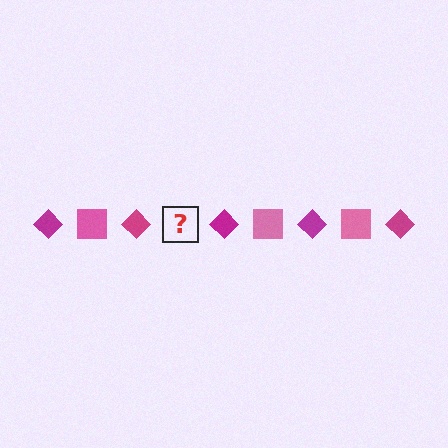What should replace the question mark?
The question mark should be replaced with a pink square.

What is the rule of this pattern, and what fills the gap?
The rule is that the pattern alternates between magenta diamond and pink square. The gap should be filled with a pink square.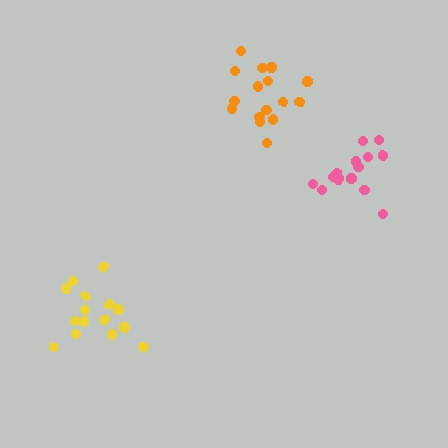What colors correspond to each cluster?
The clusters are colored: yellow, orange, pink.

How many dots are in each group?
Group 1: 15 dots, Group 2: 16 dots, Group 3: 14 dots (45 total).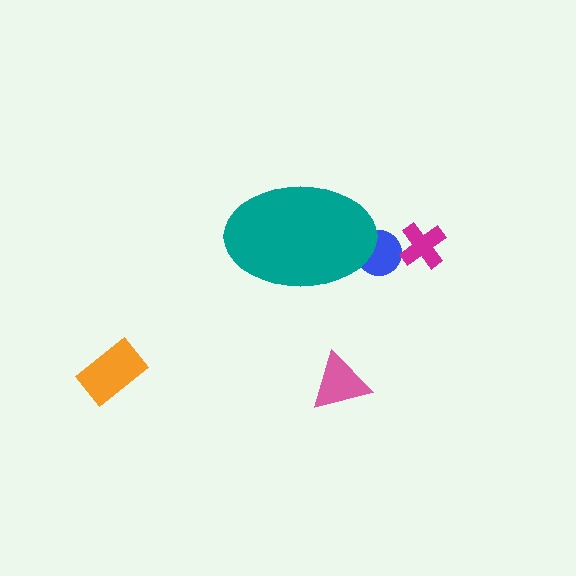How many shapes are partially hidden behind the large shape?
1 shape is partially hidden.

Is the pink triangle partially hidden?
No, the pink triangle is fully visible.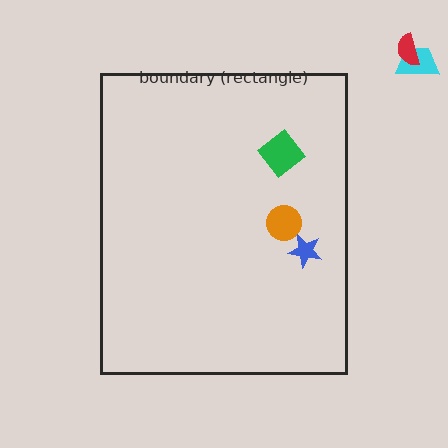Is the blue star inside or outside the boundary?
Inside.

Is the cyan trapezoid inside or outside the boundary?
Outside.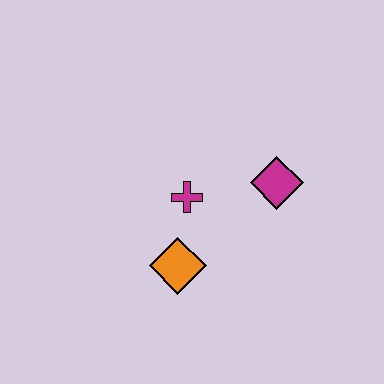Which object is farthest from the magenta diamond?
The orange diamond is farthest from the magenta diamond.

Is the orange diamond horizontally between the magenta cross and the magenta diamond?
No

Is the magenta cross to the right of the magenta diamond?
No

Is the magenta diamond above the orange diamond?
Yes